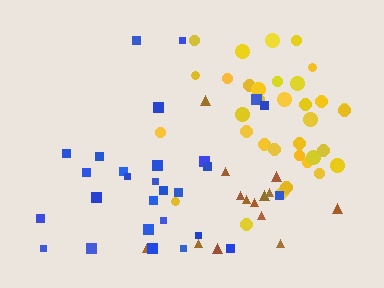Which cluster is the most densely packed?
Yellow.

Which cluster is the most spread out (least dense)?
Brown.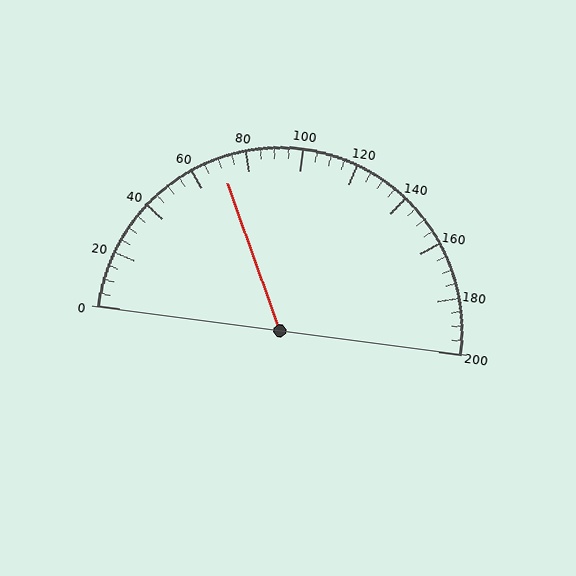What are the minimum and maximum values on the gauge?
The gauge ranges from 0 to 200.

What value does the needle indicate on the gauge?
The needle indicates approximately 70.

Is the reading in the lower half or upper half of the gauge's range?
The reading is in the lower half of the range (0 to 200).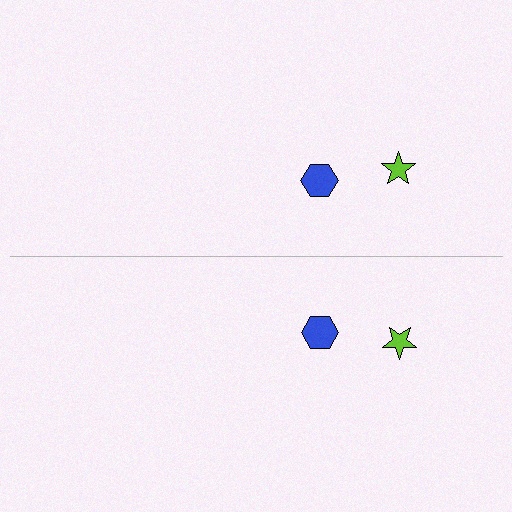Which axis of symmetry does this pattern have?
The pattern has a horizontal axis of symmetry running through the center of the image.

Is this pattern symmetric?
Yes, this pattern has bilateral (reflection) symmetry.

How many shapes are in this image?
There are 4 shapes in this image.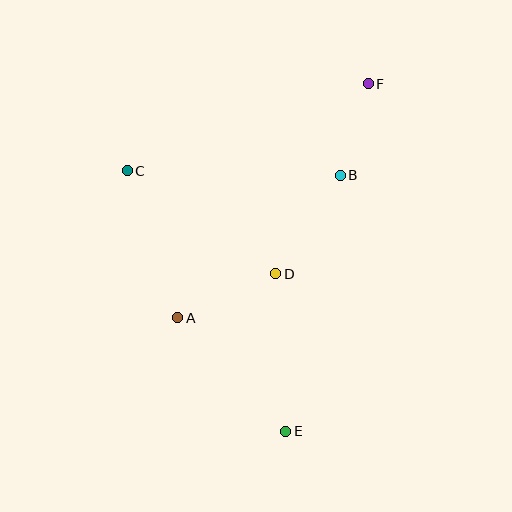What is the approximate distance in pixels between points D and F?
The distance between D and F is approximately 211 pixels.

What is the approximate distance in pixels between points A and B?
The distance between A and B is approximately 216 pixels.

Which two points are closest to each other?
Points B and F are closest to each other.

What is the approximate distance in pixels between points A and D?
The distance between A and D is approximately 107 pixels.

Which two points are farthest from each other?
Points E and F are farthest from each other.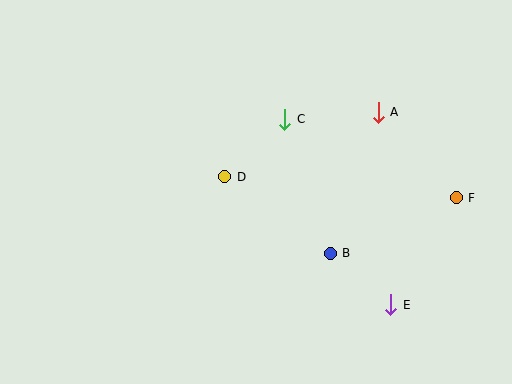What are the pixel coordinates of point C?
Point C is at (285, 119).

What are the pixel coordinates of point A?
Point A is at (378, 112).